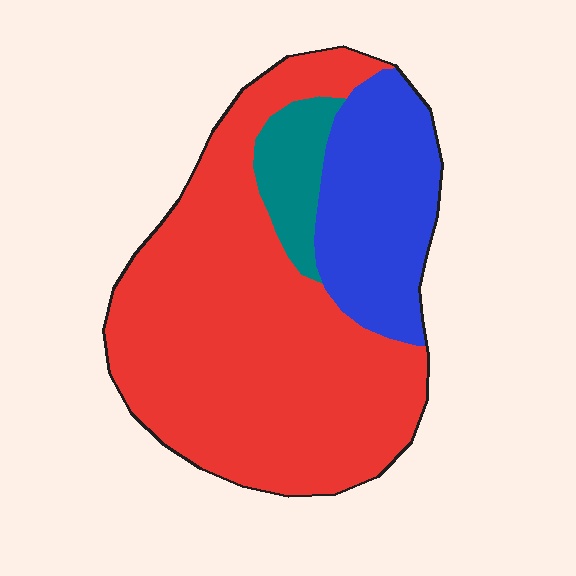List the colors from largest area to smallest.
From largest to smallest: red, blue, teal.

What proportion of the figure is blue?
Blue takes up about one quarter (1/4) of the figure.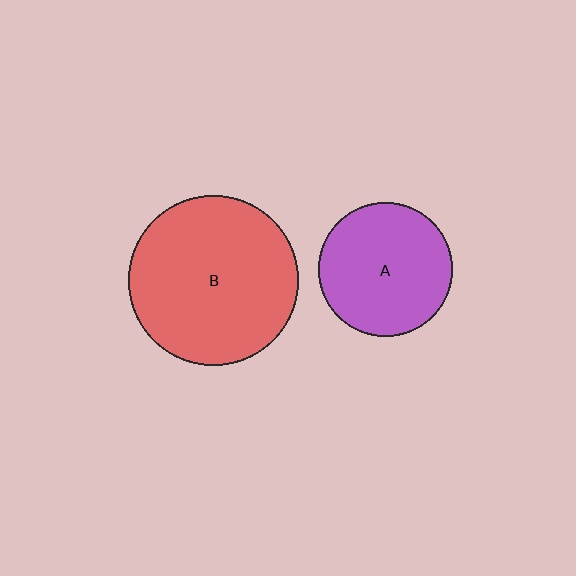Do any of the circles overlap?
No, none of the circles overlap.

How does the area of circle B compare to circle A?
Approximately 1.6 times.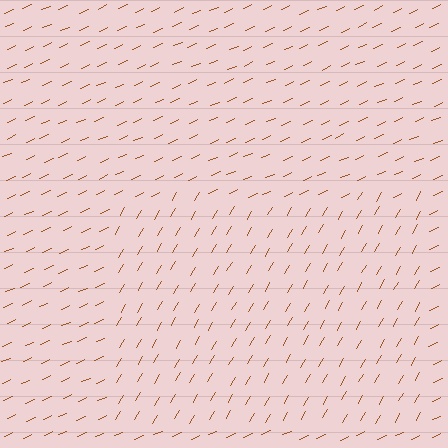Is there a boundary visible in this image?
Yes, there is a texture boundary formed by a change in line orientation.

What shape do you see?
I see a rectangle.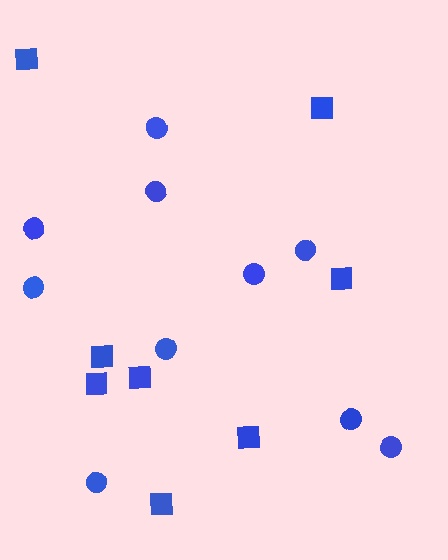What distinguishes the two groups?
There are 2 groups: one group of circles (10) and one group of squares (8).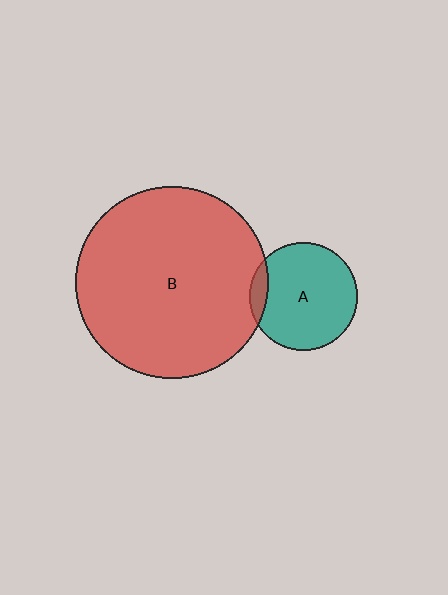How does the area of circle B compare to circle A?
Approximately 3.2 times.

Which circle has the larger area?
Circle B (red).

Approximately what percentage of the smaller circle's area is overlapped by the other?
Approximately 10%.